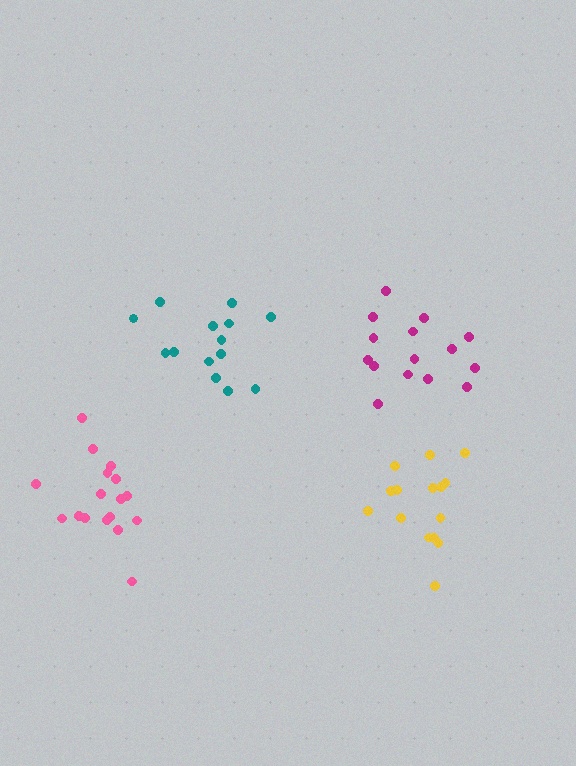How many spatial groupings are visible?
There are 4 spatial groupings.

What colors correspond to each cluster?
The clusters are colored: yellow, teal, pink, magenta.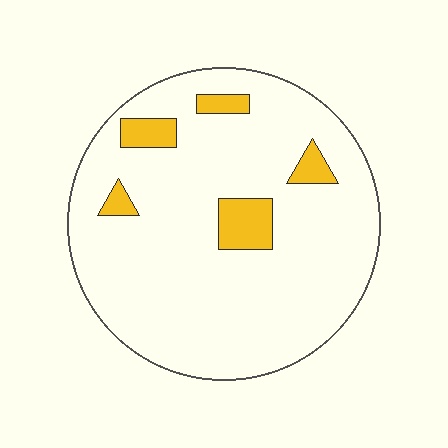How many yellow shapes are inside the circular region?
5.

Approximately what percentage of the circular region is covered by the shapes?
Approximately 10%.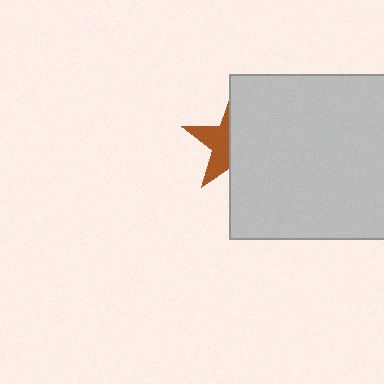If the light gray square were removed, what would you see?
You would see the complete brown star.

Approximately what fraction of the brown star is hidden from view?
Roughly 58% of the brown star is hidden behind the light gray square.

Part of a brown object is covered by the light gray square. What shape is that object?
It is a star.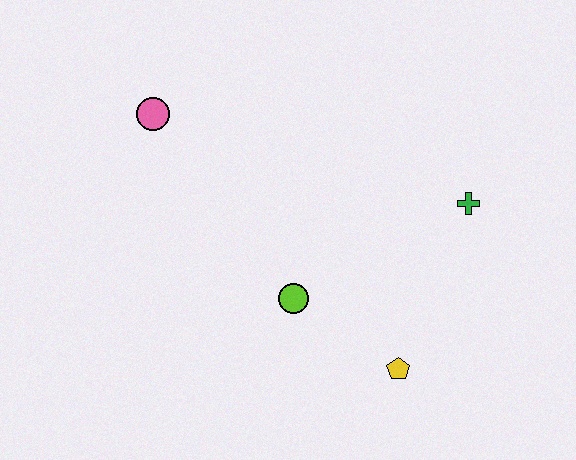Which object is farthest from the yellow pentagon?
The pink circle is farthest from the yellow pentagon.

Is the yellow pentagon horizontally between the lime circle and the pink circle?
No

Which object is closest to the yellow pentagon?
The lime circle is closest to the yellow pentagon.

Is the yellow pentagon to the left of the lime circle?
No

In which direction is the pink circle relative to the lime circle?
The pink circle is above the lime circle.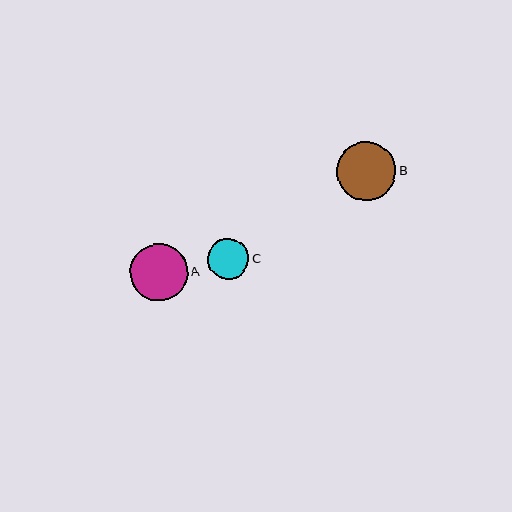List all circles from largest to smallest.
From largest to smallest: B, A, C.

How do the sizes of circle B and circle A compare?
Circle B and circle A are approximately the same size.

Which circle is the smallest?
Circle C is the smallest with a size of approximately 41 pixels.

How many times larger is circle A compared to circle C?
Circle A is approximately 1.4 times the size of circle C.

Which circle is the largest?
Circle B is the largest with a size of approximately 59 pixels.